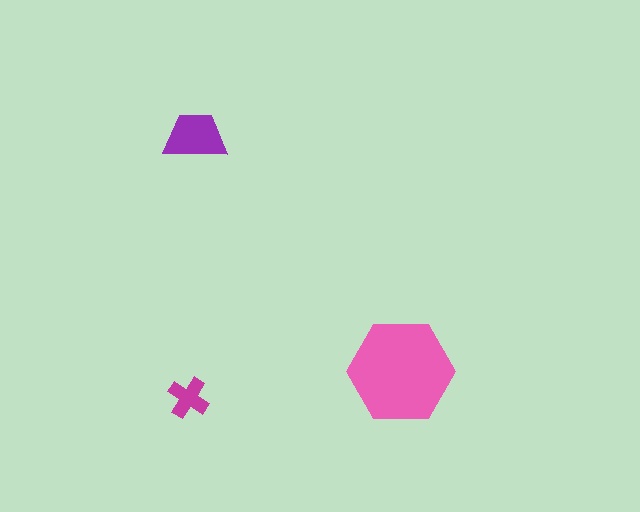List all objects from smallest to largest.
The magenta cross, the purple trapezoid, the pink hexagon.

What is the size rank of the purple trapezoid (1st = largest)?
2nd.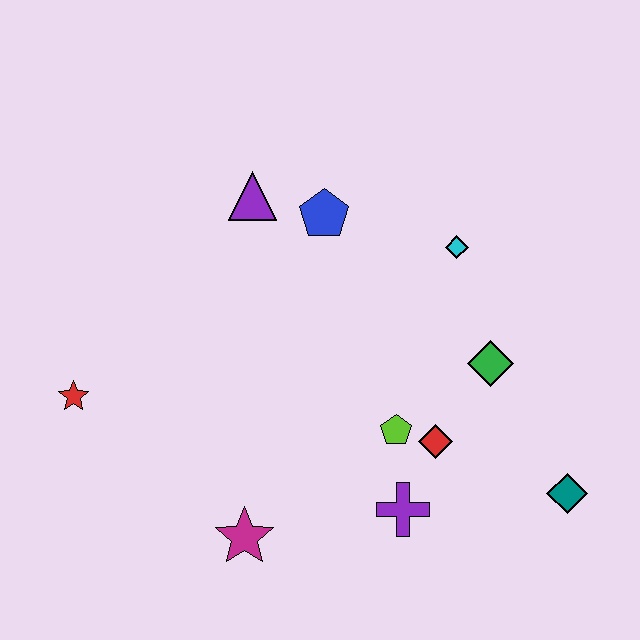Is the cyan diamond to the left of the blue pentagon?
No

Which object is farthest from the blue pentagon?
The teal diamond is farthest from the blue pentagon.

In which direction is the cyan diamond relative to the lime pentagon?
The cyan diamond is above the lime pentagon.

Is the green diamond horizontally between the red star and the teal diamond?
Yes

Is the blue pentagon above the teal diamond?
Yes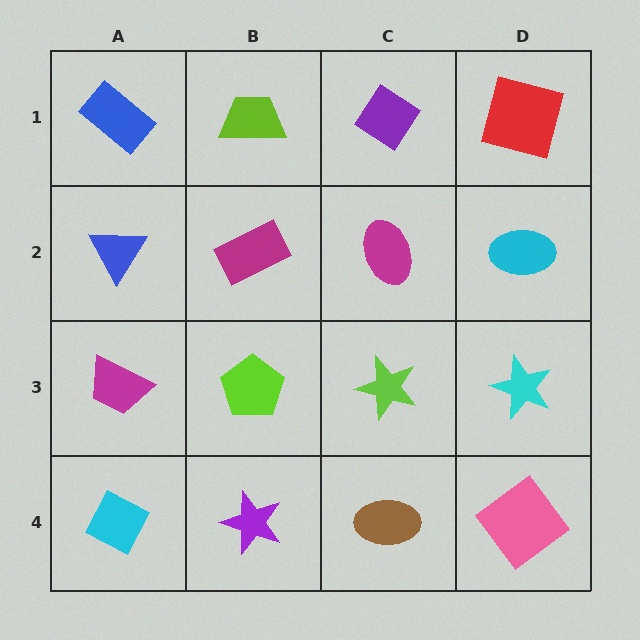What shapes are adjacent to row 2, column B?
A lime trapezoid (row 1, column B), a lime pentagon (row 3, column B), a blue triangle (row 2, column A), a magenta ellipse (row 2, column C).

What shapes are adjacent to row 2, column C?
A purple diamond (row 1, column C), a lime star (row 3, column C), a magenta rectangle (row 2, column B), a cyan ellipse (row 2, column D).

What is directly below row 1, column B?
A magenta rectangle.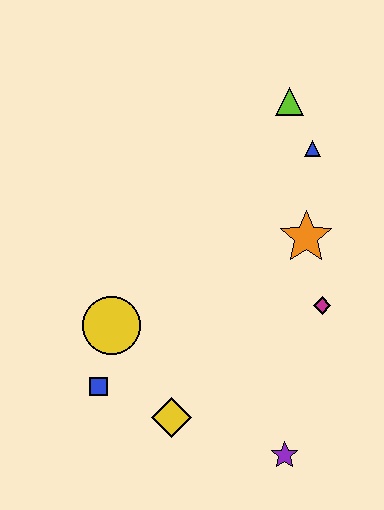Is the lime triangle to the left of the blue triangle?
Yes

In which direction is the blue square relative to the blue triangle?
The blue square is below the blue triangle.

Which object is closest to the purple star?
The yellow diamond is closest to the purple star.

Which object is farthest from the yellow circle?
The lime triangle is farthest from the yellow circle.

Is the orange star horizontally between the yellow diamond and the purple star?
No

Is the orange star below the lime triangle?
Yes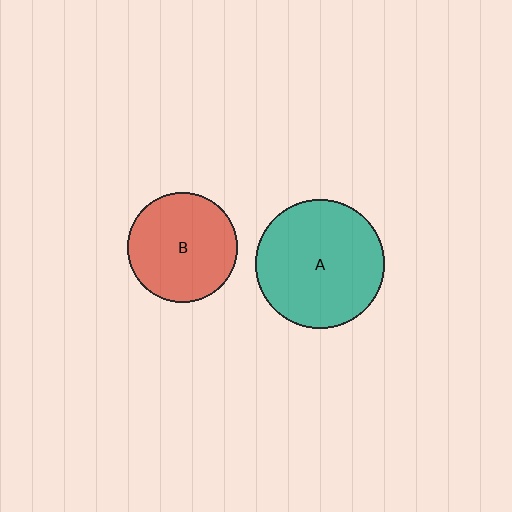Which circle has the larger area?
Circle A (teal).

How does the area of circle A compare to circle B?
Approximately 1.4 times.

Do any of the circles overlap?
No, none of the circles overlap.